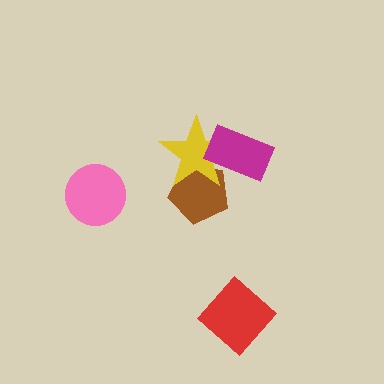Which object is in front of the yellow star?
The magenta rectangle is in front of the yellow star.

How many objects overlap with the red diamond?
0 objects overlap with the red diamond.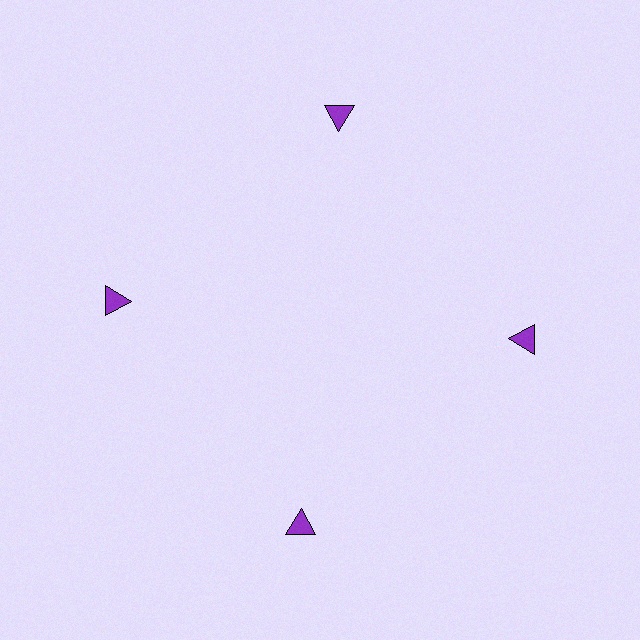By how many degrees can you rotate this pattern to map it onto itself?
The pattern maps onto itself every 90 degrees of rotation.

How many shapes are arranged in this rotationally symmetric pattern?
There are 4 shapes, arranged in 4 groups of 1.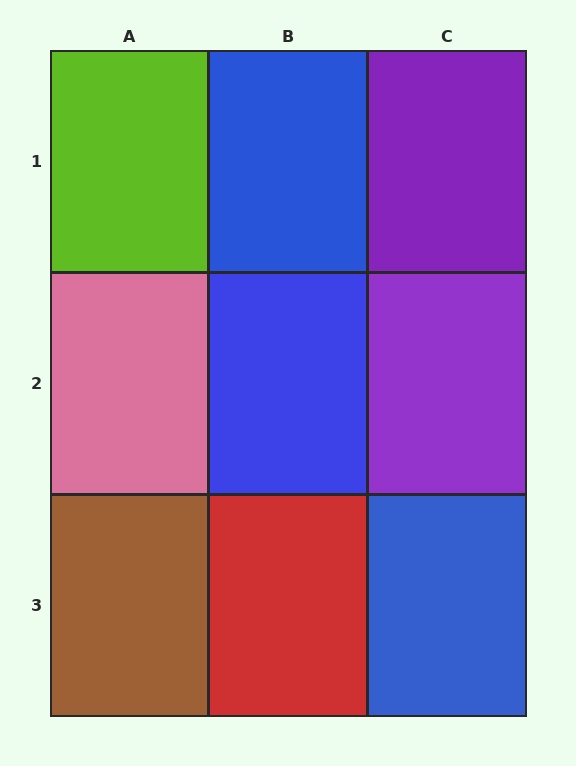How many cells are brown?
1 cell is brown.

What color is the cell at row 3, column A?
Brown.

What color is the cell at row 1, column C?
Purple.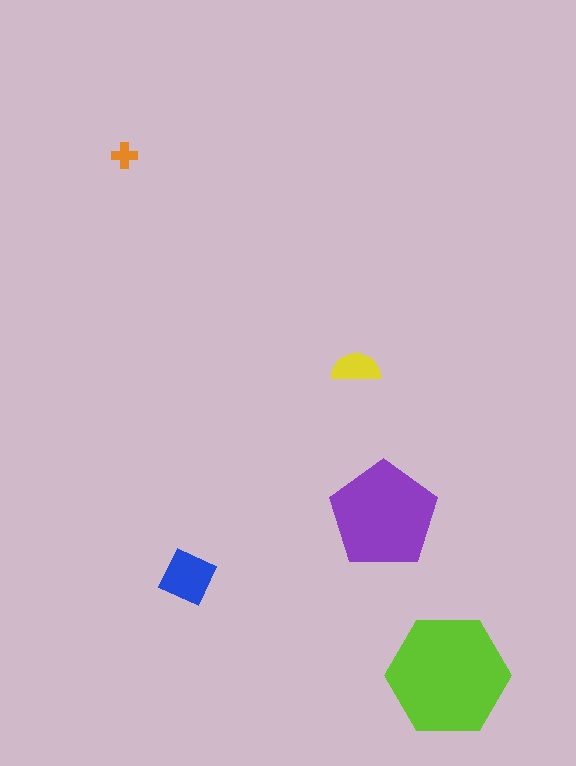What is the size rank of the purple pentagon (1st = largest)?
2nd.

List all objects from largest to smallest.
The lime hexagon, the purple pentagon, the blue diamond, the yellow semicircle, the orange cross.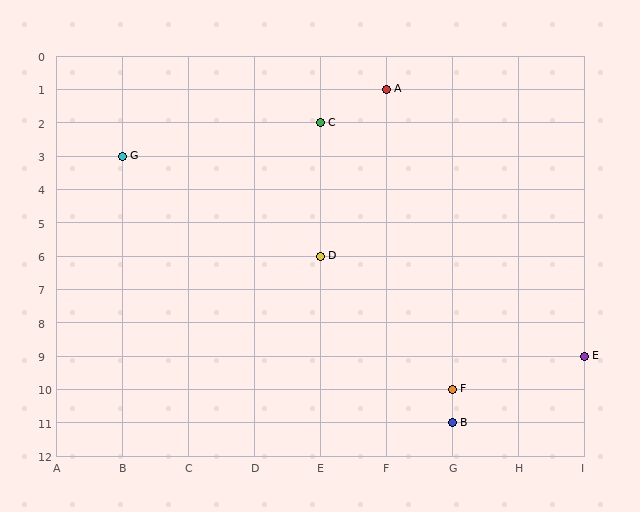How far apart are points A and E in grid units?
Points A and E are 3 columns and 8 rows apart (about 8.5 grid units diagonally).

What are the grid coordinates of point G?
Point G is at grid coordinates (B, 3).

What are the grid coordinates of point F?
Point F is at grid coordinates (G, 10).